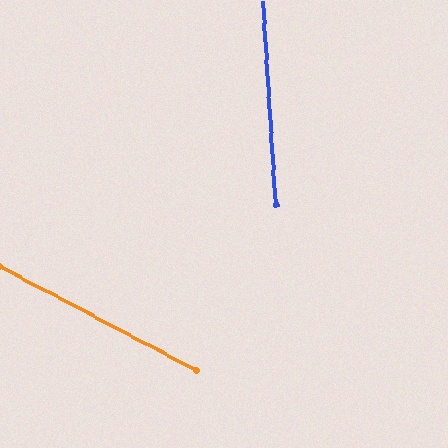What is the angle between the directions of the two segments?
Approximately 59 degrees.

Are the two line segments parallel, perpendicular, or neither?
Neither parallel nor perpendicular — they differ by about 59°.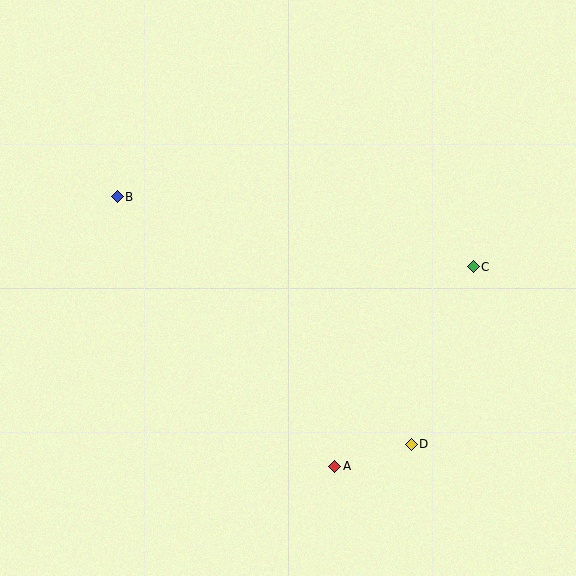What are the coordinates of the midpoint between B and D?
The midpoint between B and D is at (264, 320).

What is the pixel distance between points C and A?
The distance between C and A is 242 pixels.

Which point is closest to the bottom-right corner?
Point D is closest to the bottom-right corner.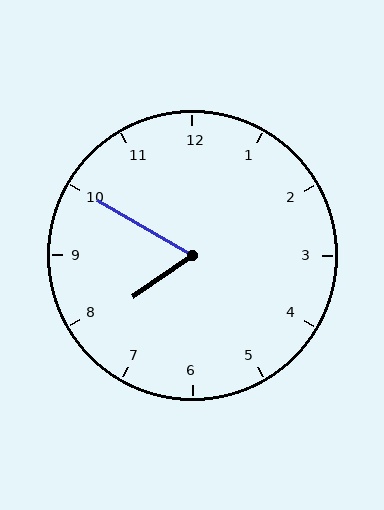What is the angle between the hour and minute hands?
Approximately 65 degrees.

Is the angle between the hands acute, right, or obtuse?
It is acute.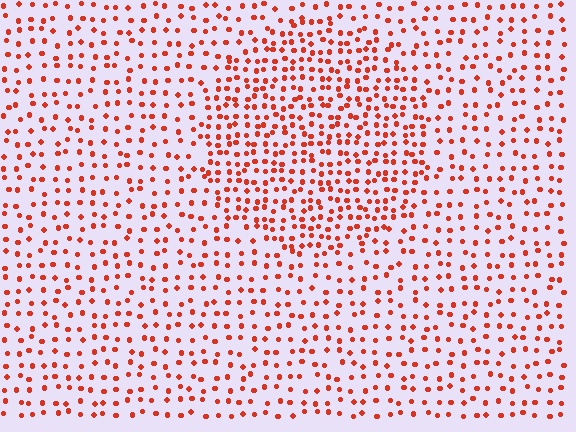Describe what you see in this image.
The image contains small red elements arranged at two different densities. A circle-shaped region is visible where the elements are more densely packed than the surrounding area.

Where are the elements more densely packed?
The elements are more densely packed inside the circle boundary.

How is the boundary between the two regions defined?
The boundary is defined by a change in element density (approximately 1.8x ratio). All elements are the same color, size, and shape.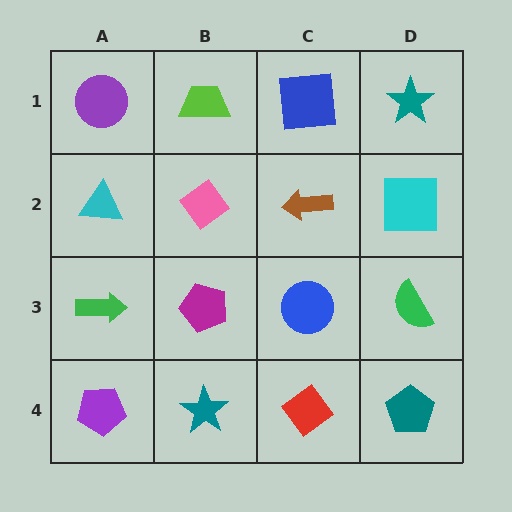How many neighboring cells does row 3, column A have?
3.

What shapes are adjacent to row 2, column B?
A lime trapezoid (row 1, column B), a magenta pentagon (row 3, column B), a cyan triangle (row 2, column A), a brown arrow (row 2, column C).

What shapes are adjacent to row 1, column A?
A cyan triangle (row 2, column A), a lime trapezoid (row 1, column B).